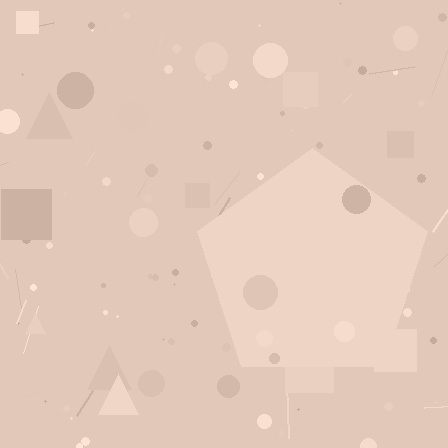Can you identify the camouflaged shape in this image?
The camouflaged shape is a pentagon.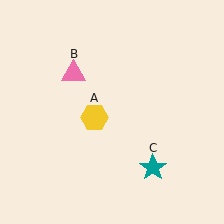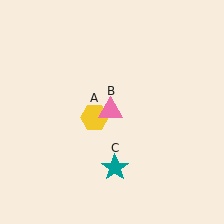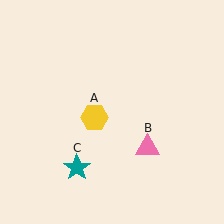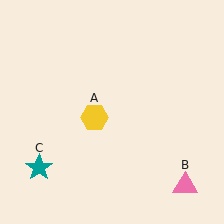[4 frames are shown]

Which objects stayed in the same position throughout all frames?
Yellow hexagon (object A) remained stationary.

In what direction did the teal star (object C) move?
The teal star (object C) moved left.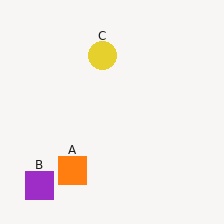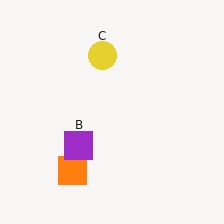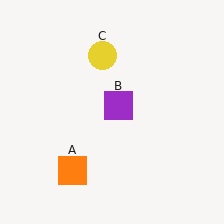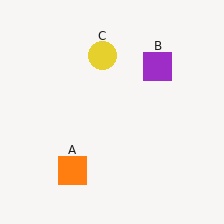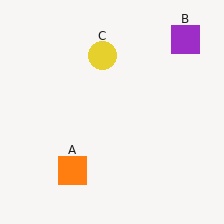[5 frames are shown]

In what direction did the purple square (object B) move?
The purple square (object B) moved up and to the right.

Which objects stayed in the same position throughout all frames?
Orange square (object A) and yellow circle (object C) remained stationary.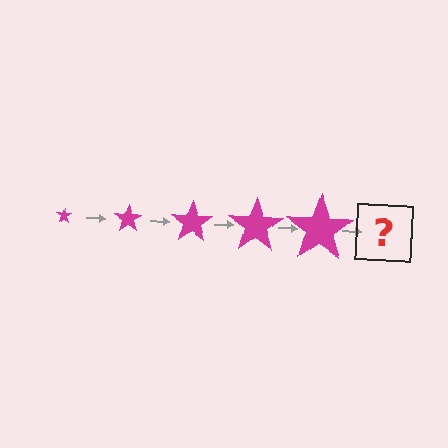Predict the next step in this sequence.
The next step is a magenta star, larger than the previous one.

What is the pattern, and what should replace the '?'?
The pattern is that the star gets progressively larger each step. The '?' should be a magenta star, larger than the previous one.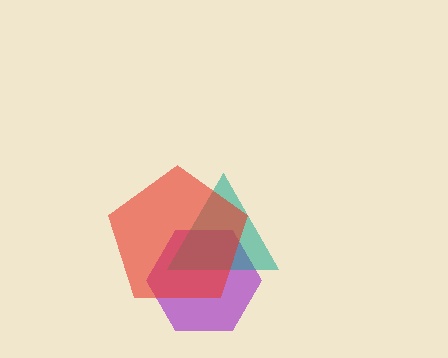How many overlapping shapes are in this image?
There are 3 overlapping shapes in the image.